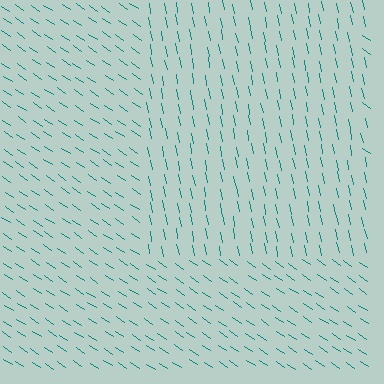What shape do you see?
I see a rectangle.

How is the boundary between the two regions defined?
The boundary is defined purely by a change in line orientation (approximately 45 degrees difference). All lines are the same color and thickness.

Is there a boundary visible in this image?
Yes, there is a texture boundary formed by a change in line orientation.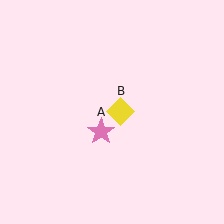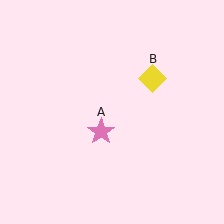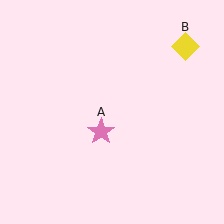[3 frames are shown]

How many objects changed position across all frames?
1 object changed position: yellow diamond (object B).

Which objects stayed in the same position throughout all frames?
Pink star (object A) remained stationary.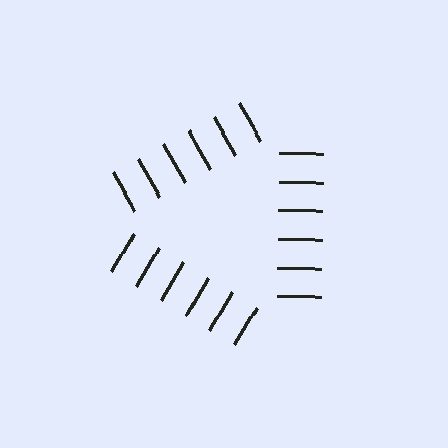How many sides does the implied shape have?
3 sides — the line-ends trace a triangle.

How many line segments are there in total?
18 — 6 along each of the 3 edges.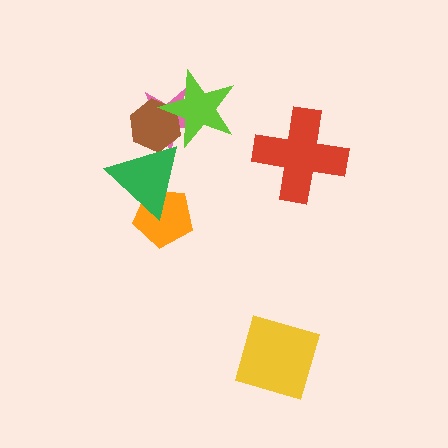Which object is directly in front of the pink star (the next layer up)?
The brown hexagon is directly in front of the pink star.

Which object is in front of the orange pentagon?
The green triangle is in front of the orange pentagon.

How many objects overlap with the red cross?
0 objects overlap with the red cross.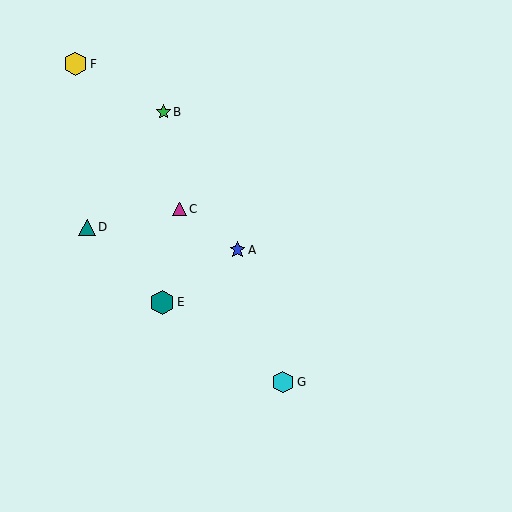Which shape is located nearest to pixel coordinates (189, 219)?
The magenta triangle (labeled C) at (180, 209) is nearest to that location.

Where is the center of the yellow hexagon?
The center of the yellow hexagon is at (75, 64).